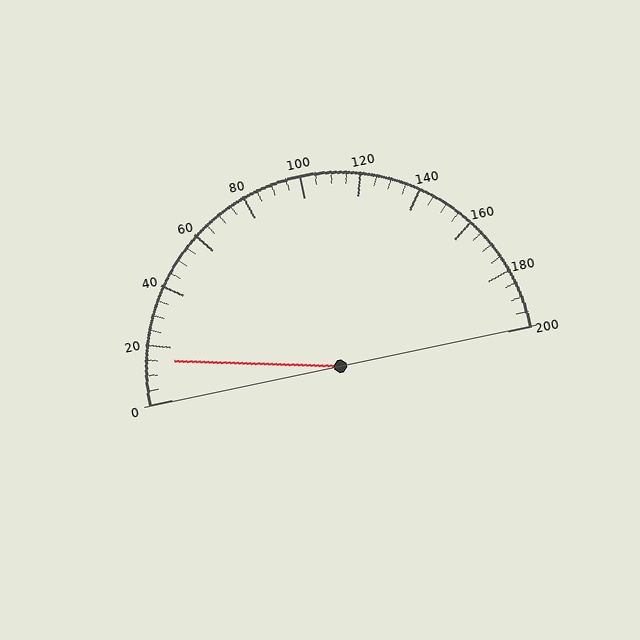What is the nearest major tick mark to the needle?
The nearest major tick mark is 20.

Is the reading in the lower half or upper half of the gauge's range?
The reading is in the lower half of the range (0 to 200).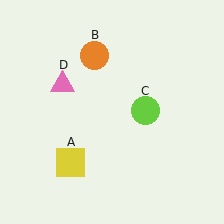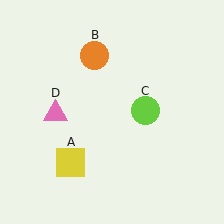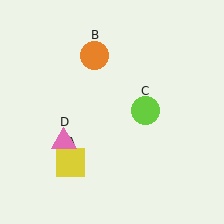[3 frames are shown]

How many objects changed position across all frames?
1 object changed position: pink triangle (object D).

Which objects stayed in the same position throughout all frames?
Yellow square (object A) and orange circle (object B) and lime circle (object C) remained stationary.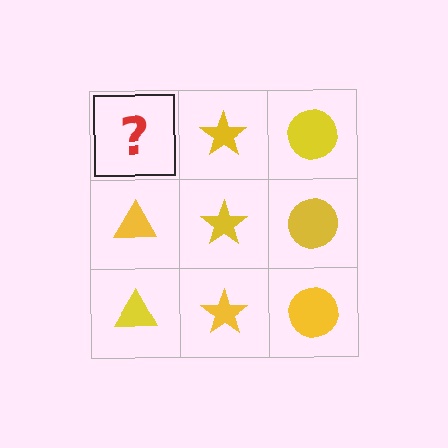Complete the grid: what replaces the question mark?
The question mark should be replaced with a yellow triangle.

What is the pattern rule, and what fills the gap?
The rule is that each column has a consistent shape. The gap should be filled with a yellow triangle.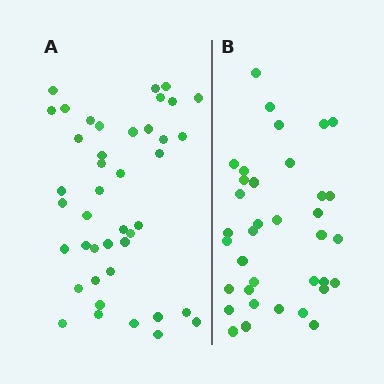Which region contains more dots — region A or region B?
Region A (the left region) has more dots.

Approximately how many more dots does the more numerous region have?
Region A has about 6 more dots than region B.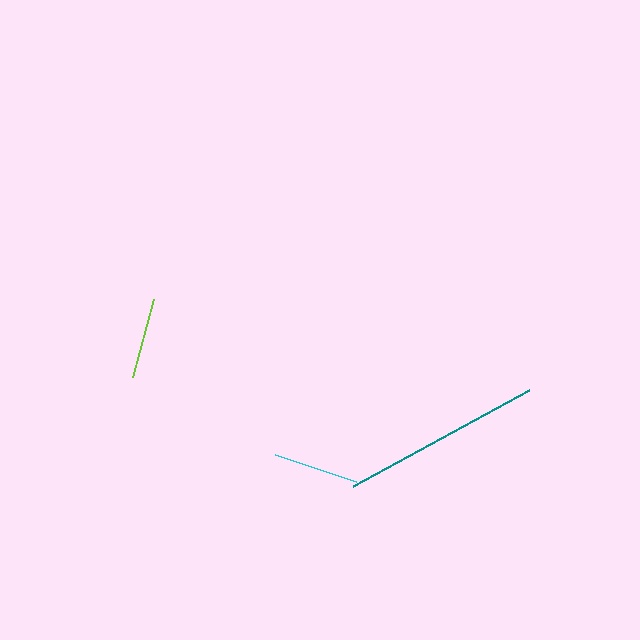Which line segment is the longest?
The teal line is the longest at approximately 201 pixels.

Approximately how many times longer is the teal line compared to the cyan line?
The teal line is approximately 2.3 times the length of the cyan line.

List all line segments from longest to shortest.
From longest to shortest: teal, cyan, lime.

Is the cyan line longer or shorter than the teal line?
The teal line is longer than the cyan line.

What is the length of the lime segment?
The lime segment is approximately 81 pixels long.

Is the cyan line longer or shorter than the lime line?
The cyan line is longer than the lime line.